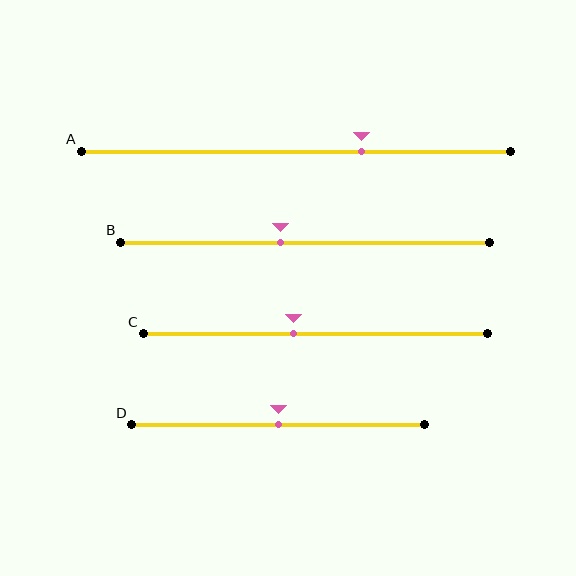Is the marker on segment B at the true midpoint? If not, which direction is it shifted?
No, the marker on segment B is shifted to the left by about 7% of the segment length.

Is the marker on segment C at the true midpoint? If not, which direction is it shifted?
No, the marker on segment C is shifted to the left by about 6% of the segment length.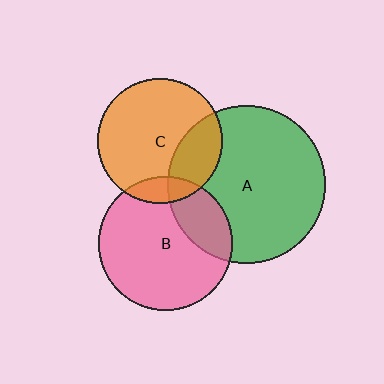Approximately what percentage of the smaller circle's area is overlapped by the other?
Approximately 25%.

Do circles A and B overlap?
Yes.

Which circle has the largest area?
Circle A (green).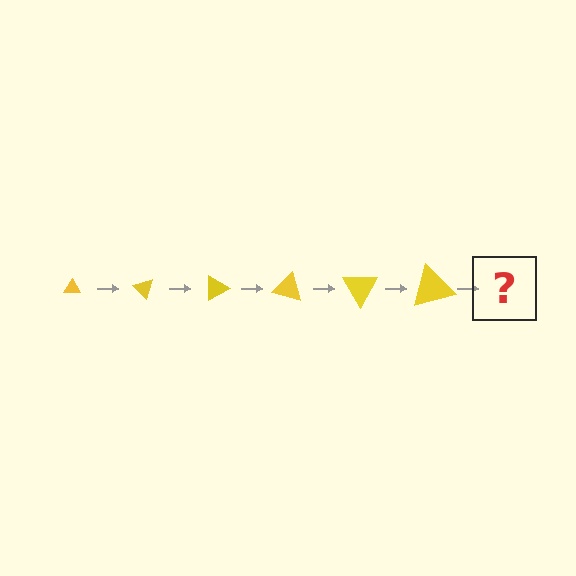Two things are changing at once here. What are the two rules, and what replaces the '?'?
The two rules are that the triangle grows larger each step and it rotates 45 degrees each step. The '?' should be a triangle, larger than the previous one and rotated 270 degrees from the start.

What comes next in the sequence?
The next element should be a triangle, larger than the previous one and rotated 270 degrees from the start.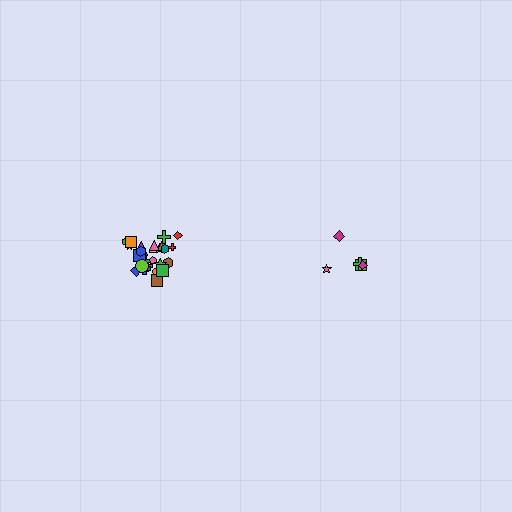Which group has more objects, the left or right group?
The left group.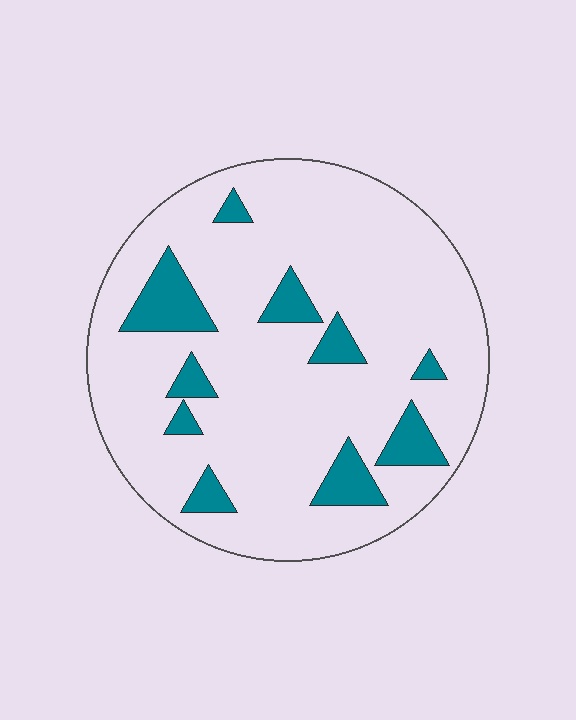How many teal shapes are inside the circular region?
10.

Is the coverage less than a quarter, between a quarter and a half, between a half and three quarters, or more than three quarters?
Less than a quarter.